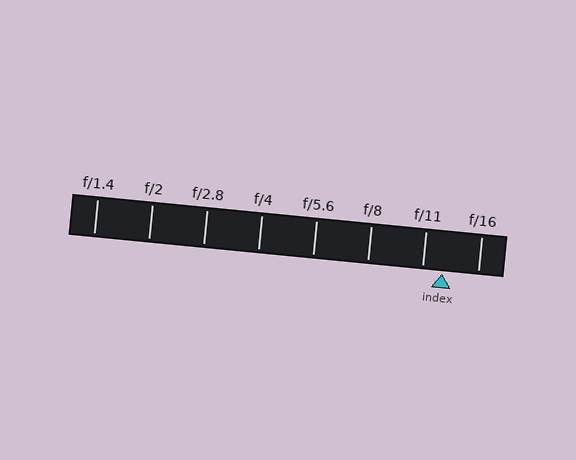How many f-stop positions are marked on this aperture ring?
There are 8 f-stop positions marked.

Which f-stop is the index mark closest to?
The index mark is closest to f/11.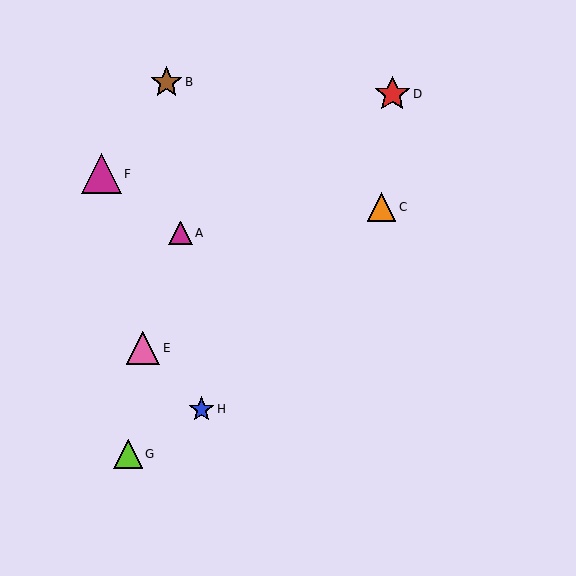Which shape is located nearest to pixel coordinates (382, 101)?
The red star (labeled D) at (392, 94) is nearest to that location.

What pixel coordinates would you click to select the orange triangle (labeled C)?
Click at (382, 207) to select the orange triangle C.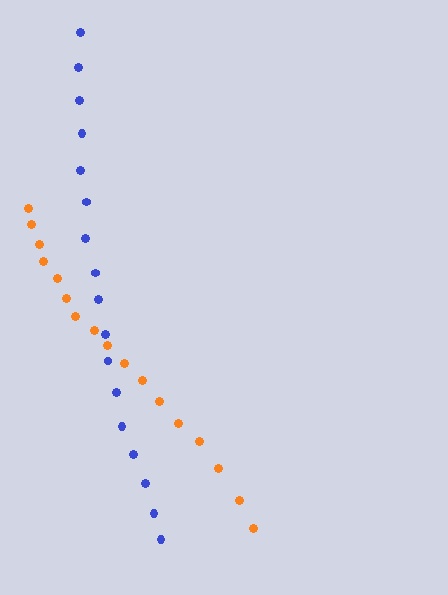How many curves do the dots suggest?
There are 2 distinct paths.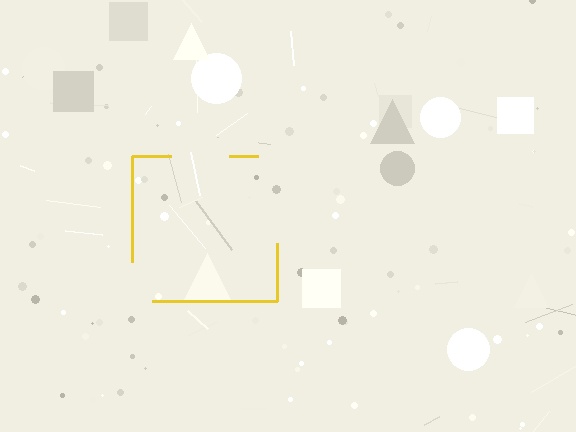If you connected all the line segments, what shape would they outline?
They would outline a square.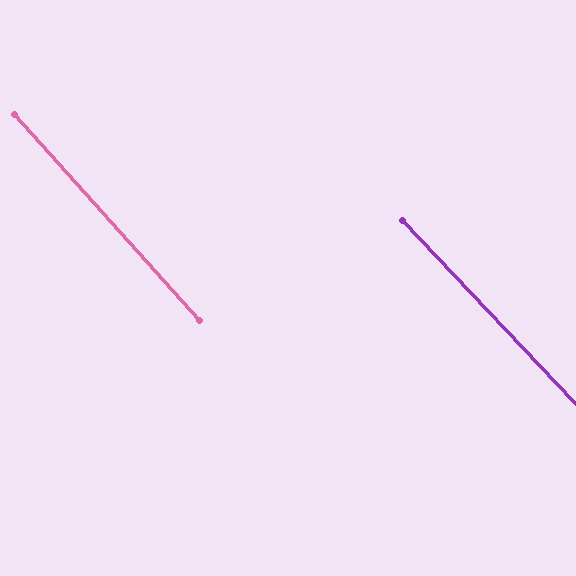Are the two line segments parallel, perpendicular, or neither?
Parallel — their directions differ by only 1.6°.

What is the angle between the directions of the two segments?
Approximately 2 degrees.